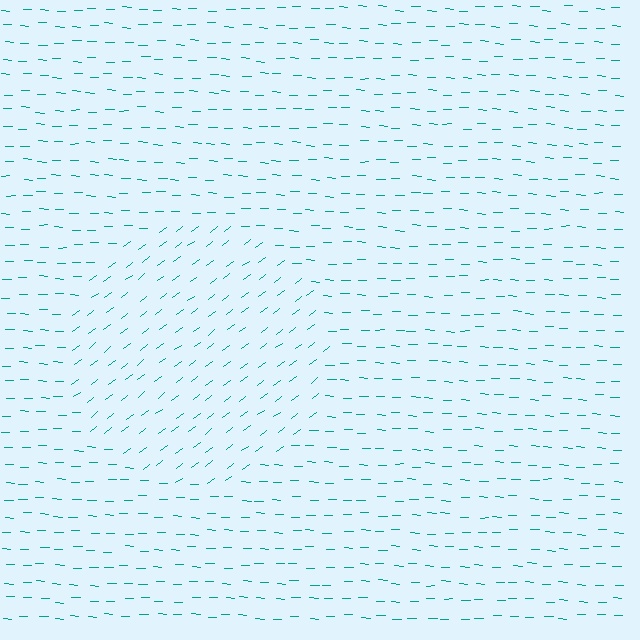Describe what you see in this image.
The image is filled with small teal line segments. A circle region in the image has lines oriented differently from the surrounding lines, creating a visible texture boundary.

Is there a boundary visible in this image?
Yes, there is a texture boundary formed by a change in line orientation.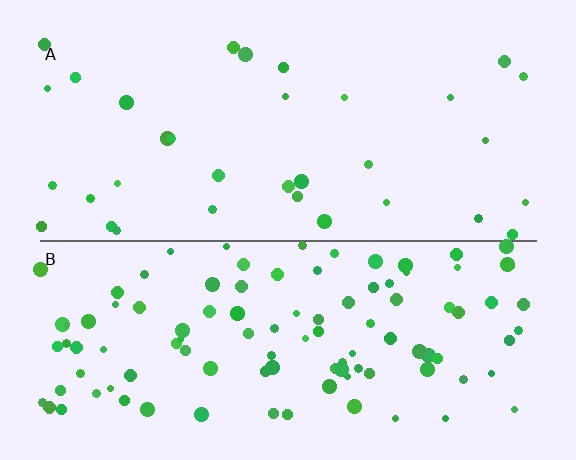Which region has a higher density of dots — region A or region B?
B (the bottom).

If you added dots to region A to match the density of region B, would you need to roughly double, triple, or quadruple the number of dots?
Approximately triple.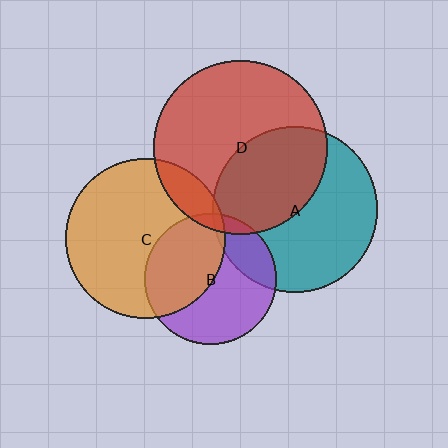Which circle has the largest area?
Circle D (red).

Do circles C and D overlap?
Yes.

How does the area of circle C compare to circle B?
Approximately 1.5 times.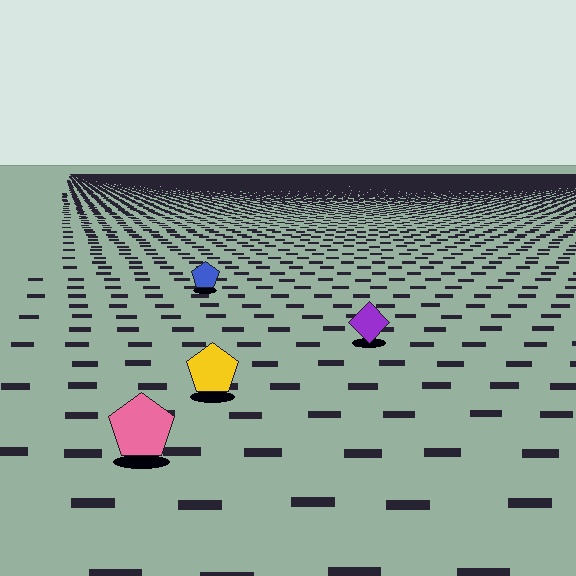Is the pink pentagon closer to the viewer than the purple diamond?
Yes. The pink pentagon is closer — you can tell from the texture gradient: the ground texture is coarser near it.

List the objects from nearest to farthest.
From nearest to farthest: the pink pentagon, the yellow pentagon, the purple diamond, the blue pentagon.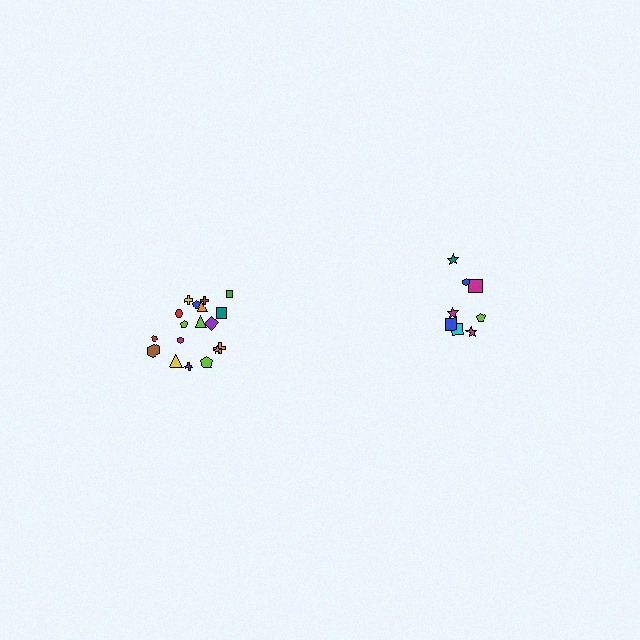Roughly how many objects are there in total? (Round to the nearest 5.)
Roughly 25 objects in total.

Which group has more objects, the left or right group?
The left group.